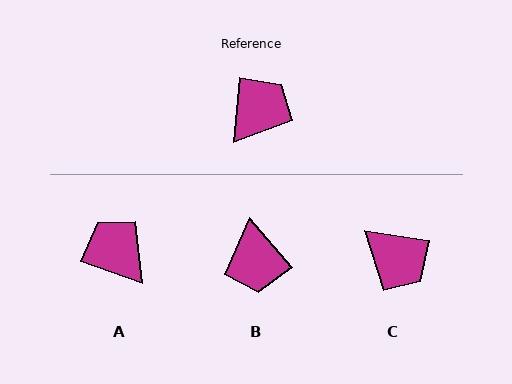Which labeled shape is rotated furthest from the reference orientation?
B, about 134 degrees away.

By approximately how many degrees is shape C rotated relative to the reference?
Approximately 93 degrees clockwise.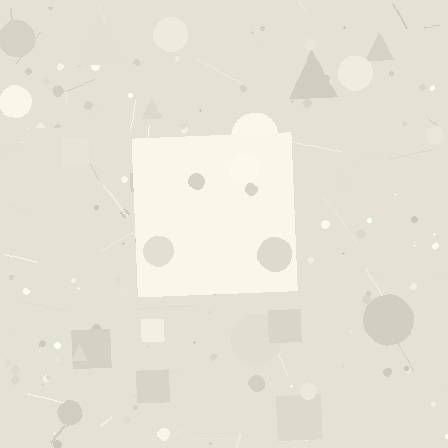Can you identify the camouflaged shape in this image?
The camouflaged shape is a square.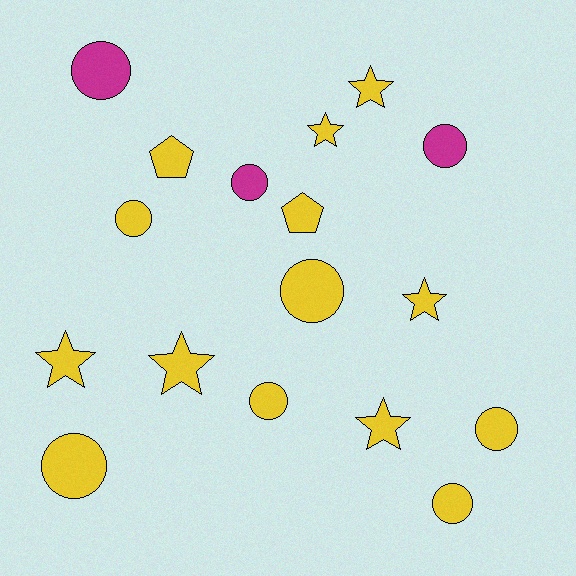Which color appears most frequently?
Yellow, with 14 objects.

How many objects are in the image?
There are 17 objects.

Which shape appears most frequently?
Circle, with 9 objects.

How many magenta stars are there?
There are no magenta stars.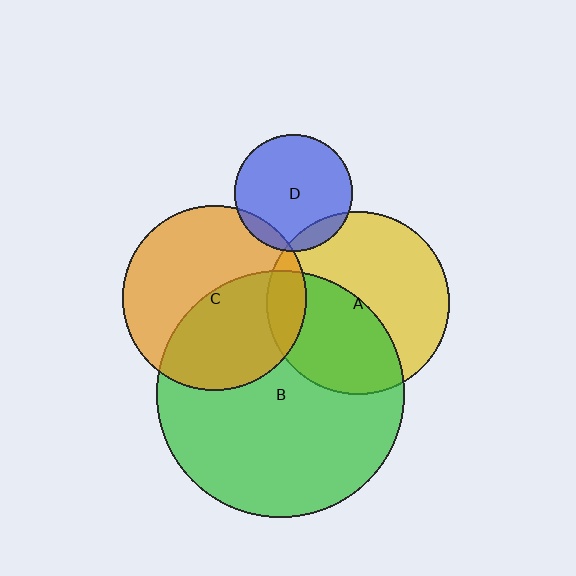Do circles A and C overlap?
Yes.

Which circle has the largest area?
Circle B (green).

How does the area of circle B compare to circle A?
Approximately 1.8 times.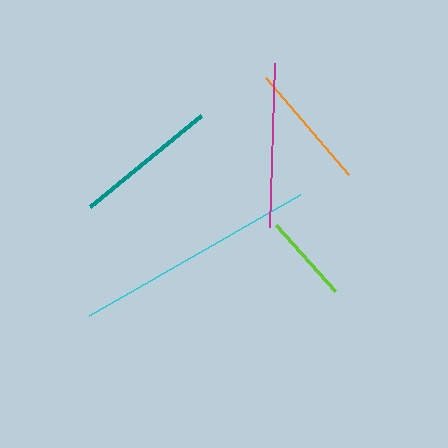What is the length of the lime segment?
The lime segment is approximately 88 pixels long.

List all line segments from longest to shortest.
From longest to shortest: cyan, magenta, teal, orange, lime.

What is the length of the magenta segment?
The magenta segment is approximately 164 pixels long.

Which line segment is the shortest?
The lime line is the shortest at approximately 88 pixels.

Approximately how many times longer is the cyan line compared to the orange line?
The cyan line is approximately 1.9 times the length of the orange line.